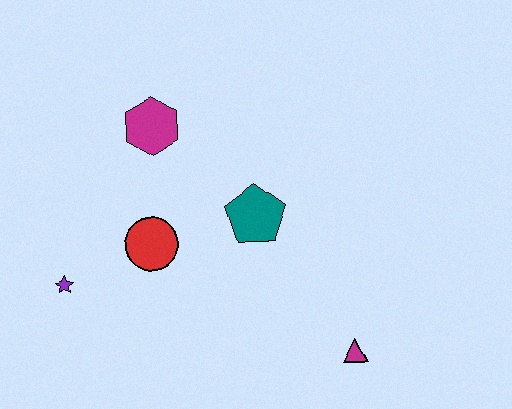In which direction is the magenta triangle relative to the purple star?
The magenta triangle is to the right of the purple star.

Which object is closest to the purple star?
The red circle is closest to the purple star.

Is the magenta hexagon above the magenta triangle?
Yes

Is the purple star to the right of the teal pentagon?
No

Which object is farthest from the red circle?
The magenta triangle is farthest from the red circle.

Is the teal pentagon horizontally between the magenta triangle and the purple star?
Yes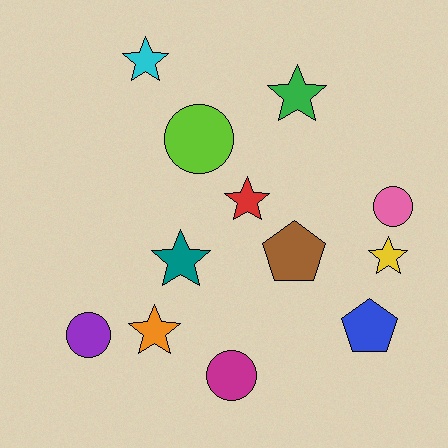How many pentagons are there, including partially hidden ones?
There are 2 pentagons.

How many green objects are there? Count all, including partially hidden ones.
There is 1 green object.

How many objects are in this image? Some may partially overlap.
There are 12 objects.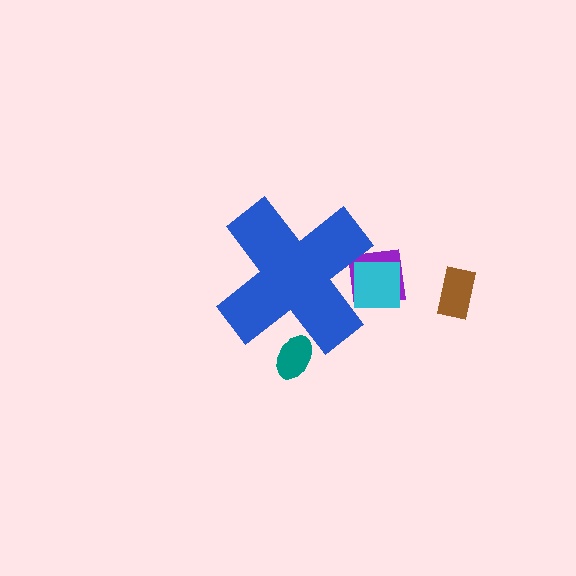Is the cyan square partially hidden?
Yes, the cyan square is partially hidden behind the blue cross.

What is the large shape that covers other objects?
A blue cross.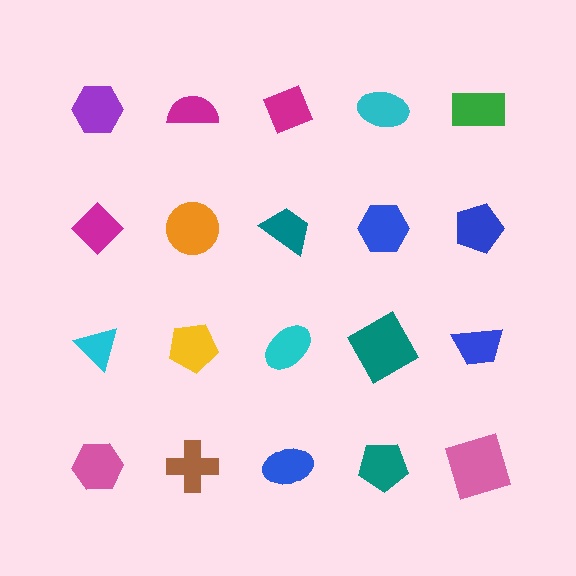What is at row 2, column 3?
A teal trapezoid.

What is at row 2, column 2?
An orange circle.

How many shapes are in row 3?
5 shapes.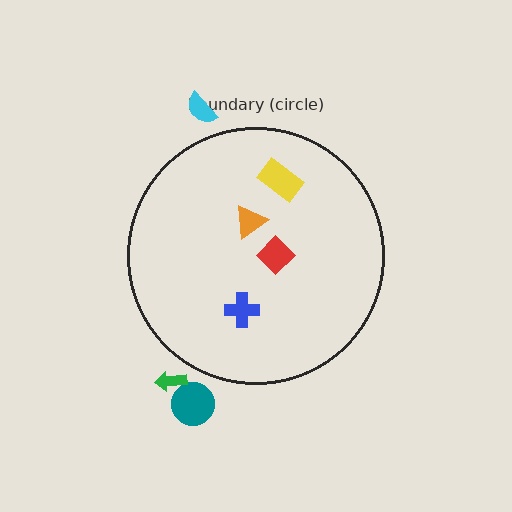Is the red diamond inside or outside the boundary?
Inside.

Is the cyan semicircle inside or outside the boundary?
Outside.